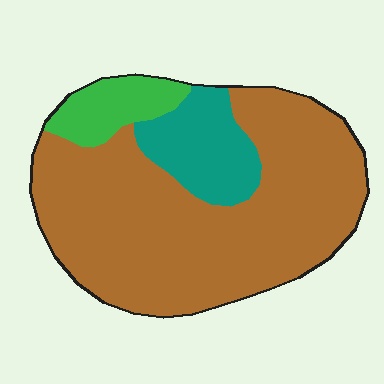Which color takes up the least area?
Green, at roughly 10%.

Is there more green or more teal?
Teal.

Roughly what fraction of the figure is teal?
Teal takes up about one sixth (1/6) of the figure.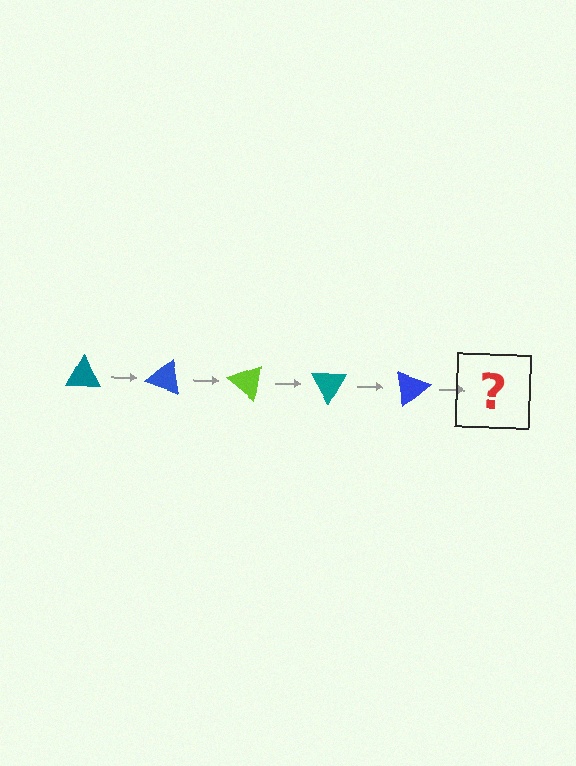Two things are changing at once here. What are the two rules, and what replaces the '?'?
The two rules are that it rotates 20 degrees each step and the color cycles through teal, blue, and lime. The '?' should be a lime triangle, rotated 100 degrees from the start.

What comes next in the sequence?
The next element should be a lime triangle, rotated 100 degrees from the start.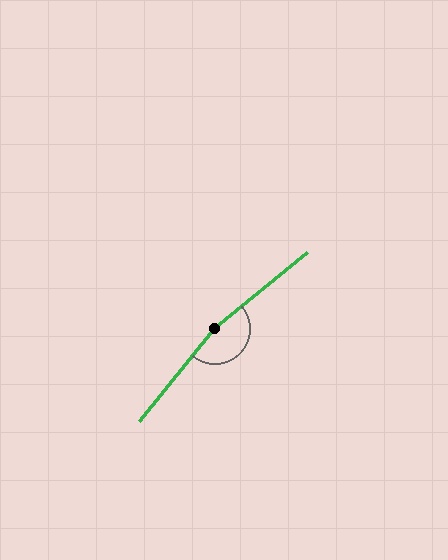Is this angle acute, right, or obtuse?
It is obtuse.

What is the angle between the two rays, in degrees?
Approximately 169 degrees.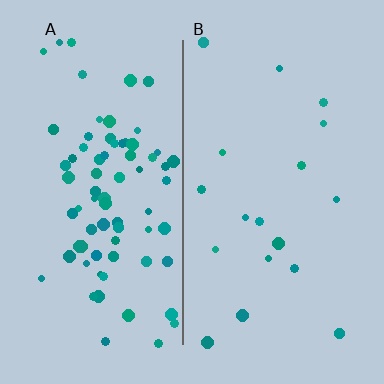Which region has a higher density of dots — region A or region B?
A (the left).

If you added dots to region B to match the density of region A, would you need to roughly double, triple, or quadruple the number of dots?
Approximately quadruple.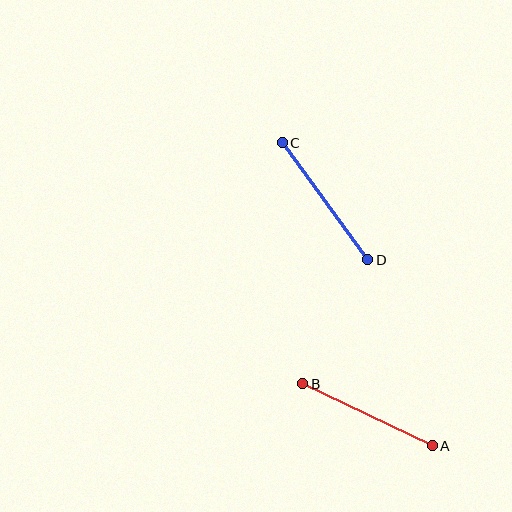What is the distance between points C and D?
The distance is approximately 145 pixels.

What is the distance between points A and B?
The distance is approximately 143 pixels.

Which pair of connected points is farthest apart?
Points C and D are farthest apart.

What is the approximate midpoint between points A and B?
The midpoint is at approximately (367, 415) pixels.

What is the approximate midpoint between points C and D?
The midpoint is at approximately (325, 201) pixels.